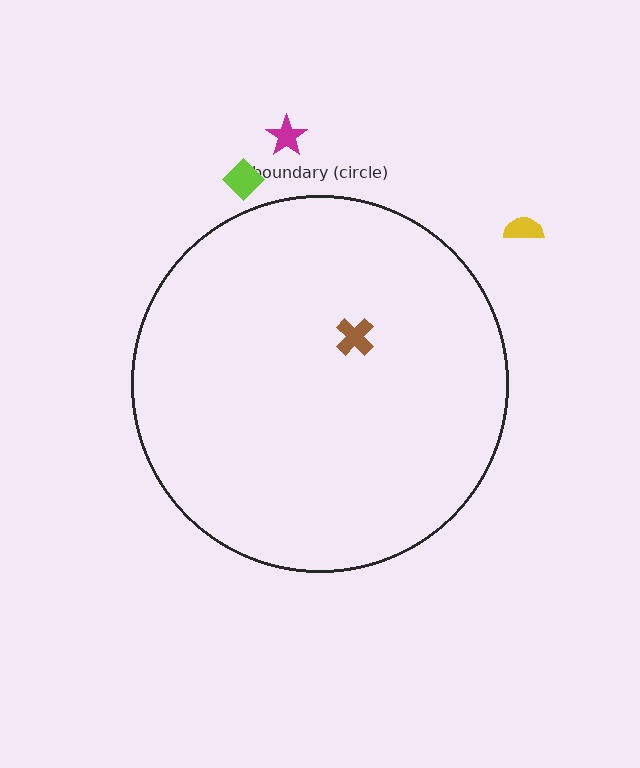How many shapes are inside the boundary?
1 inside, 3 outside.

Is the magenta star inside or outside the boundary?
Outside.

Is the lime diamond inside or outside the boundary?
Outside.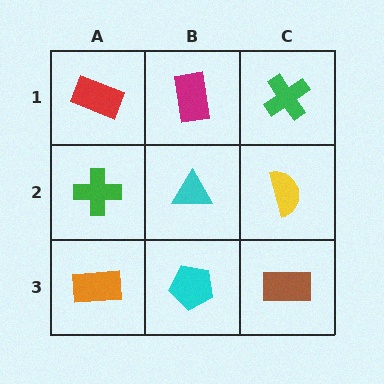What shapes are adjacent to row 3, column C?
A yellow semicircle (row 2, column C), a cyan pentagon (row 3, column B).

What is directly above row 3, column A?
A green cross.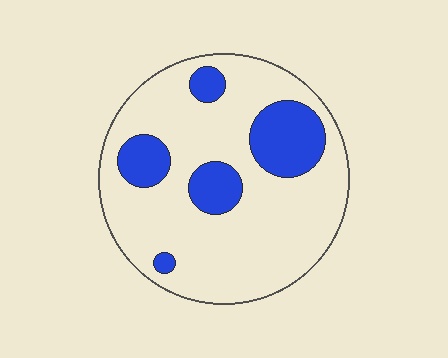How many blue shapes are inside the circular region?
5.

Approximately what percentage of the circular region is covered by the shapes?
Approximately 20%.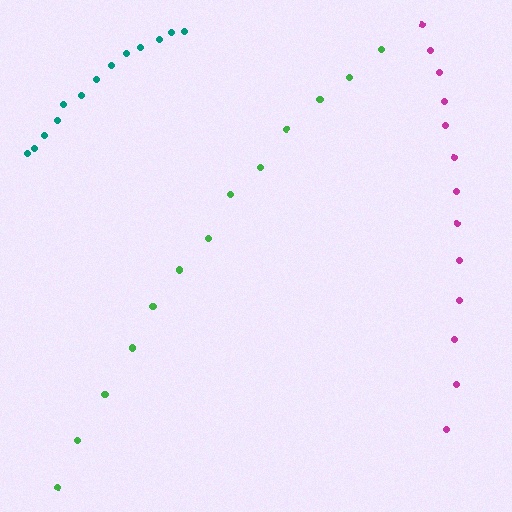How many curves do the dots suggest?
There are 3 distinct paths.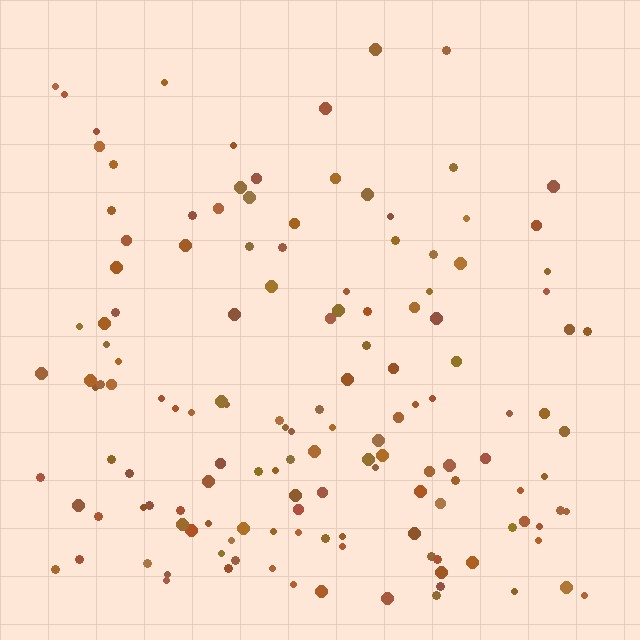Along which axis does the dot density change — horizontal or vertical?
Vertical.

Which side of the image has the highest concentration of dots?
The bottom.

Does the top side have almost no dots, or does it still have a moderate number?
Still a moderate number, just noticeably fewer than the bottom.